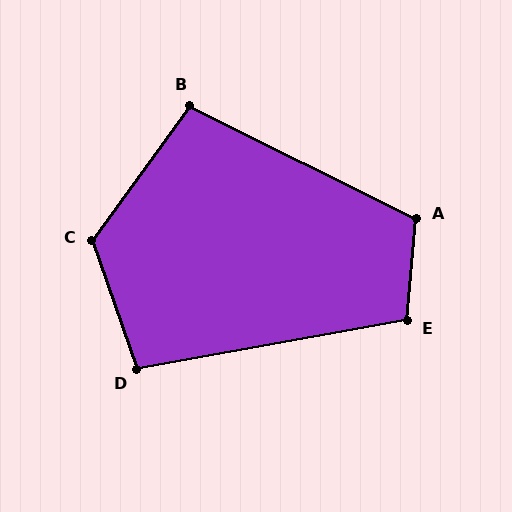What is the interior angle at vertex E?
Approximately 105 degrees (obtuse).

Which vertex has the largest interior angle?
C, at approximately 125 degrees.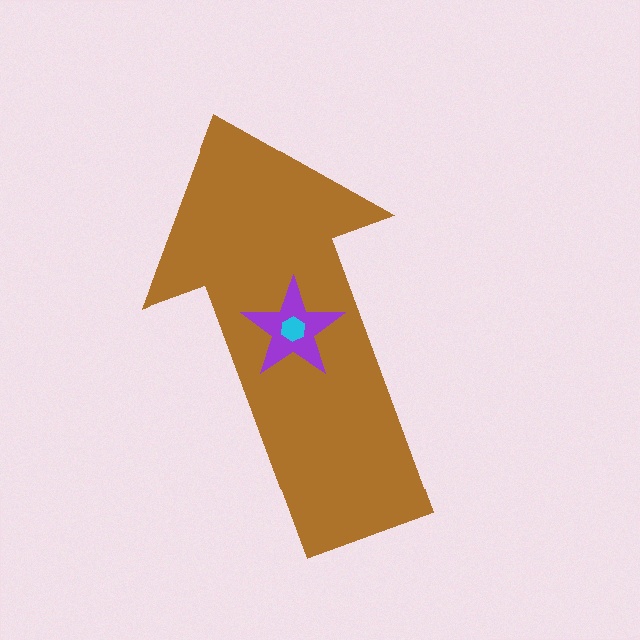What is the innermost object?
The cyan hexagon.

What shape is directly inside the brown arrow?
The purple star.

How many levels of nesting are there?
3.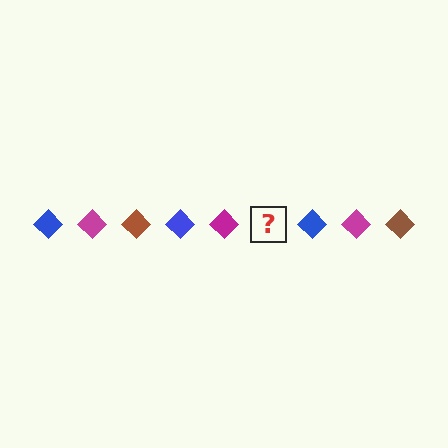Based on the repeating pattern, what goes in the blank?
The blank should be a brown diamond.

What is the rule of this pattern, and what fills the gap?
The rule is that the pattern cycles through blue, magenta, brown diamonds. The gap should be filled with a brown diamond.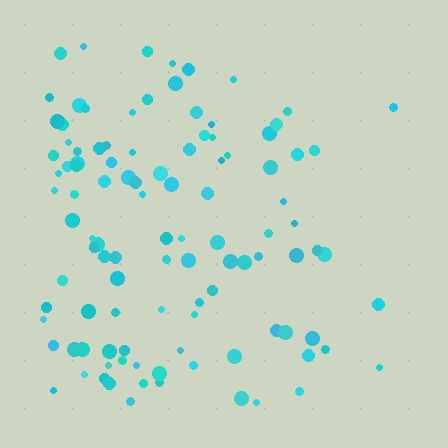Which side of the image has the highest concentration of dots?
The left.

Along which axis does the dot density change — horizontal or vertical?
Horizontal.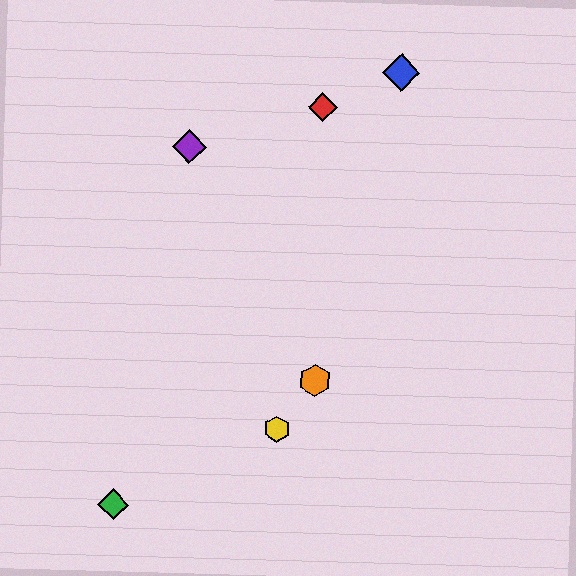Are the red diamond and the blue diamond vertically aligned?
No, the red diamond is at x≈323 and the blue diamond is at x≈401.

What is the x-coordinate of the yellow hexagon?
The yellow hexagon is at x≈277.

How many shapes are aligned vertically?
2 shapes (the red diamond, the orange hexagon) are aligned vertically.